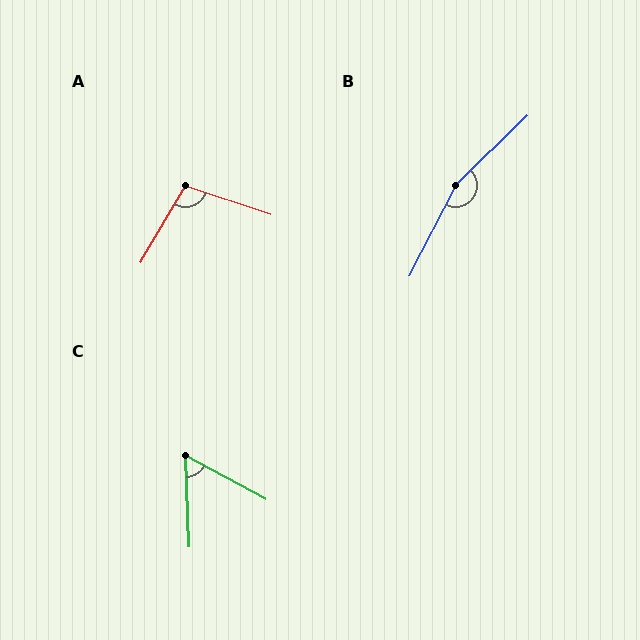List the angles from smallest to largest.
C (59°), A (102°), B (161°).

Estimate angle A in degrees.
Approximately 102 degrees.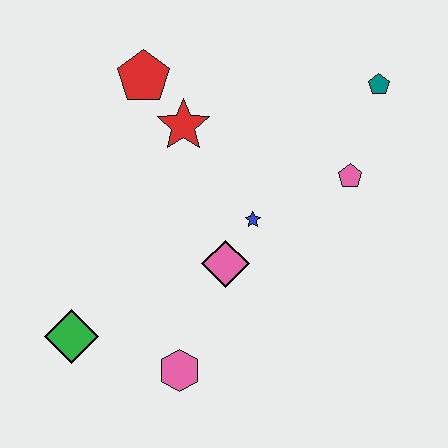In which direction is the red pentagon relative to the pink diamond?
The red pentagon is above the pink diamond.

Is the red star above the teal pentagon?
No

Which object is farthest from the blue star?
The green diamond is farthest from the blue star.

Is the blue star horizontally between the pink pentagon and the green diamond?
Yes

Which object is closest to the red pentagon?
The red star is closest to the red pentagon.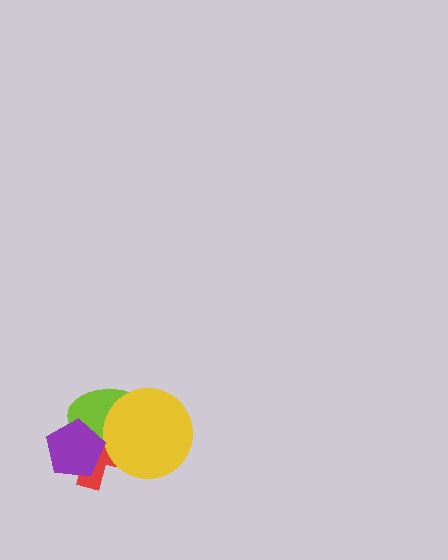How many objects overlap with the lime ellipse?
3 objects overlap with the lime ellipse.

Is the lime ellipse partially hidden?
Yes, it is partially covered by another shape.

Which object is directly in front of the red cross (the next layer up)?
The lime ellipse is directly in front of the red cross.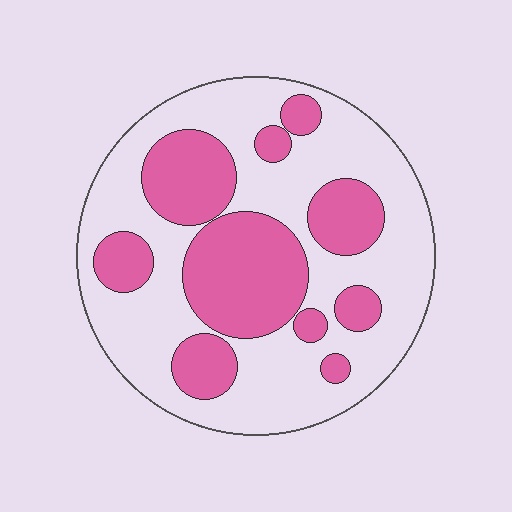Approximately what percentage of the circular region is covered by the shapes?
Approximately 35%.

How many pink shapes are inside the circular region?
10.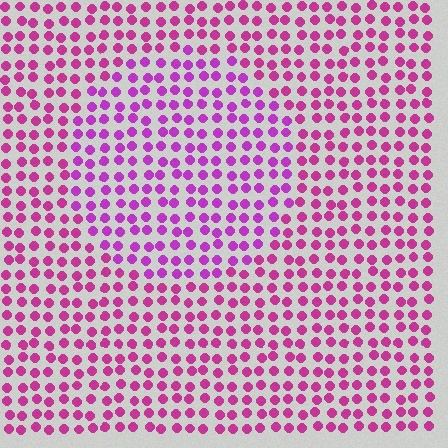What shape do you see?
I see a circle.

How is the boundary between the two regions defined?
The boundary is defined purely by a slight shift in hue (about 23 degrees). Spacing, size, and orientation are identical on both sides.